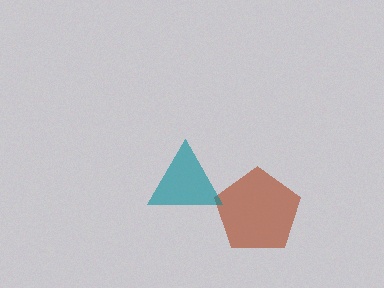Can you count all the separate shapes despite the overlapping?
Yes, there are 2 separate shapes.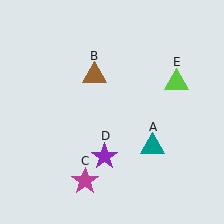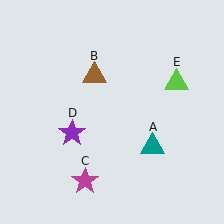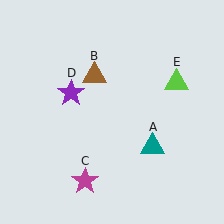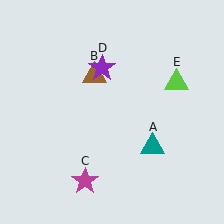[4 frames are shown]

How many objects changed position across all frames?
1 object changed position: purple star (object D).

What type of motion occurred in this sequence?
The purple star (object D) rotated clockwise around the center of the scene.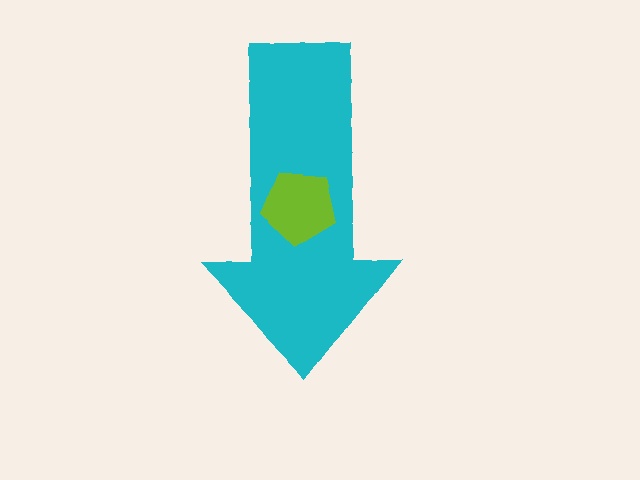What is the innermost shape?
The lime pentagon.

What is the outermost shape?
The cyan arrow.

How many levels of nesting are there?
2.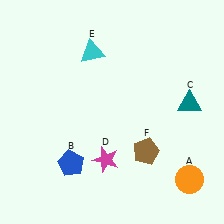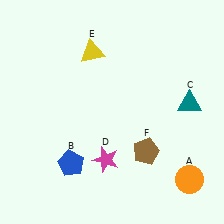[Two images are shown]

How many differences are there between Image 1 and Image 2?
There is 1 difference between the two images.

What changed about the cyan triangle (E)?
In Image 1, E is cyan. In Image 2, it changed to yellow.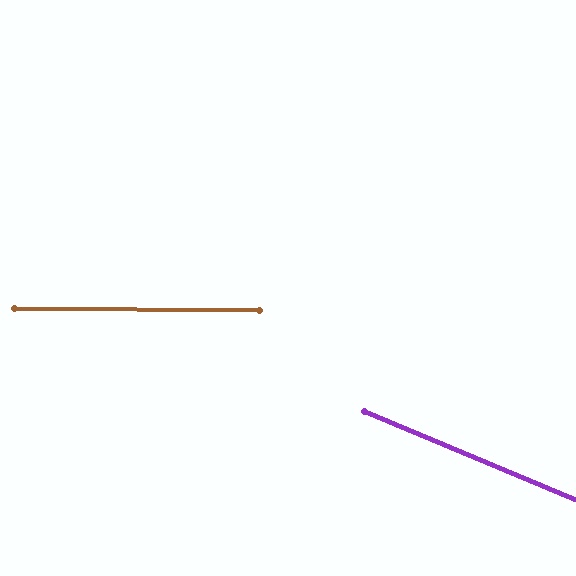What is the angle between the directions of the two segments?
Approximately 22 degrees.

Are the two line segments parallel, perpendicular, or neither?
Neither parallel nor perpendicular — they differ by about 22°.